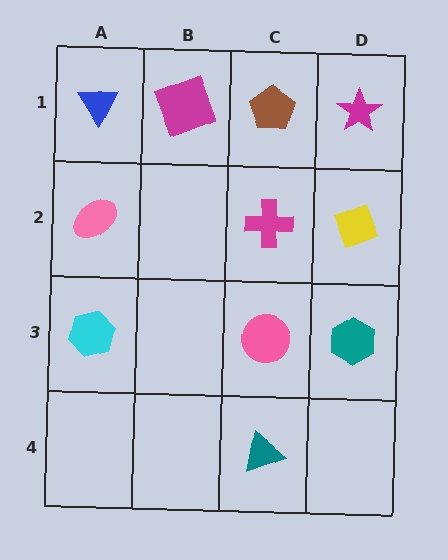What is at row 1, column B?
A magenta square.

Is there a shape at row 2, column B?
No, that cell is empty.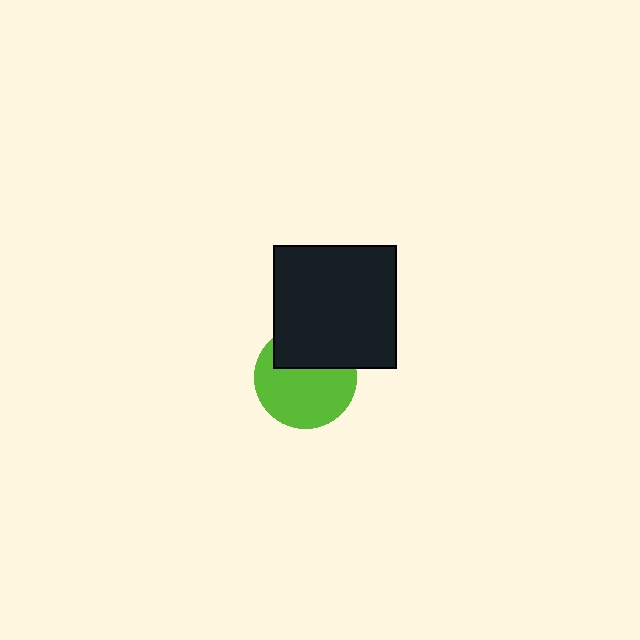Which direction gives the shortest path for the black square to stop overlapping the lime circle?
Moving up gives the shortest separation.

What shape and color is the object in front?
The object in front is a black square.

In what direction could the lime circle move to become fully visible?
The lime circle could move down. That would shift it out from behind the black square entirely.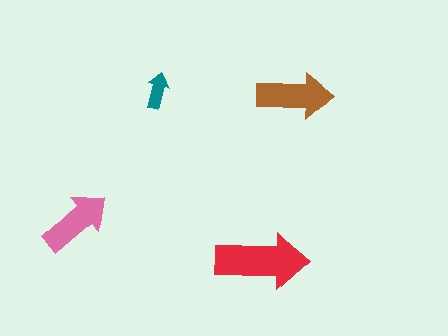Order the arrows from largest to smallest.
the red one, the brown one, the pink one, the teal one.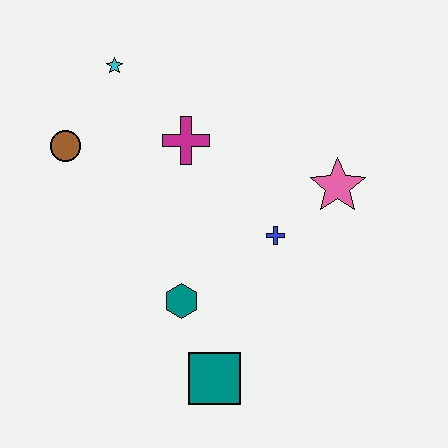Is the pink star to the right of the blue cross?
Yes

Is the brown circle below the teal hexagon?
No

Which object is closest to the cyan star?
The brown circle is closest to the cyan star.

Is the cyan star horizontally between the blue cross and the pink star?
No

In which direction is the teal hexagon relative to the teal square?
The teal hexagon is above the teal square.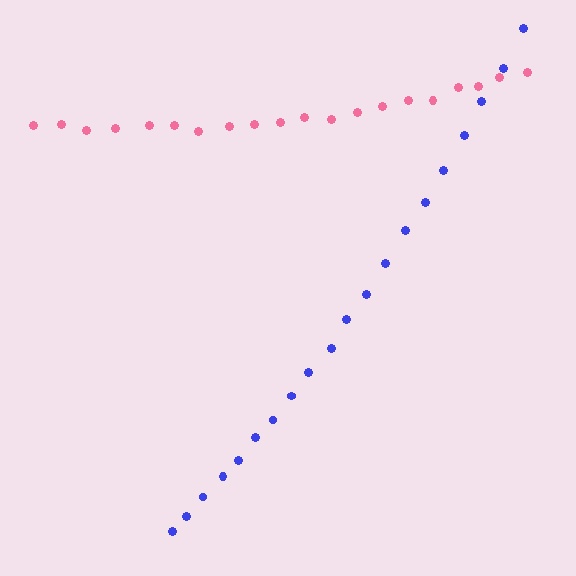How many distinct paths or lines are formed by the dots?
There are 2 distinct paths.